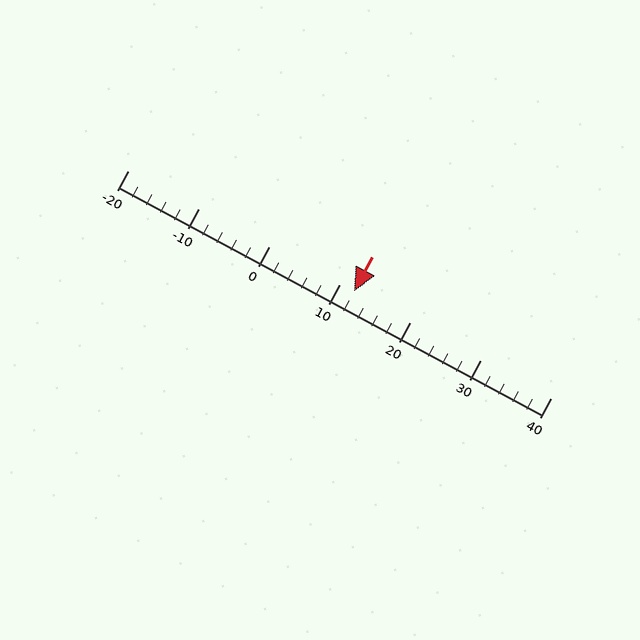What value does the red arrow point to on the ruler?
The red arrow points to approximately 12.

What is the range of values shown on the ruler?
The ruler shows values from -20 to 40.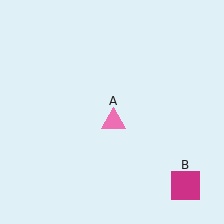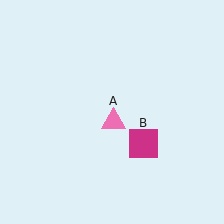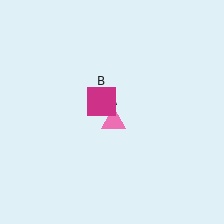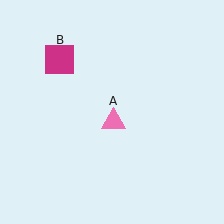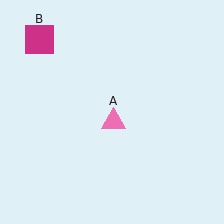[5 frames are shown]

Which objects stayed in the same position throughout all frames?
Pink triangle (object A) remained stationary.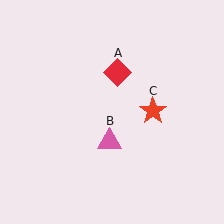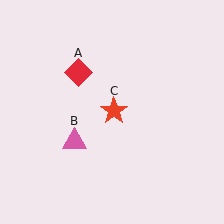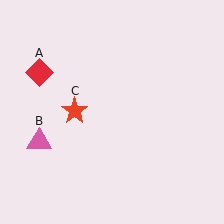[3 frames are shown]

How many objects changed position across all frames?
3 objects changed position: red diamond (object A), pink triangle (object B), red star (object C).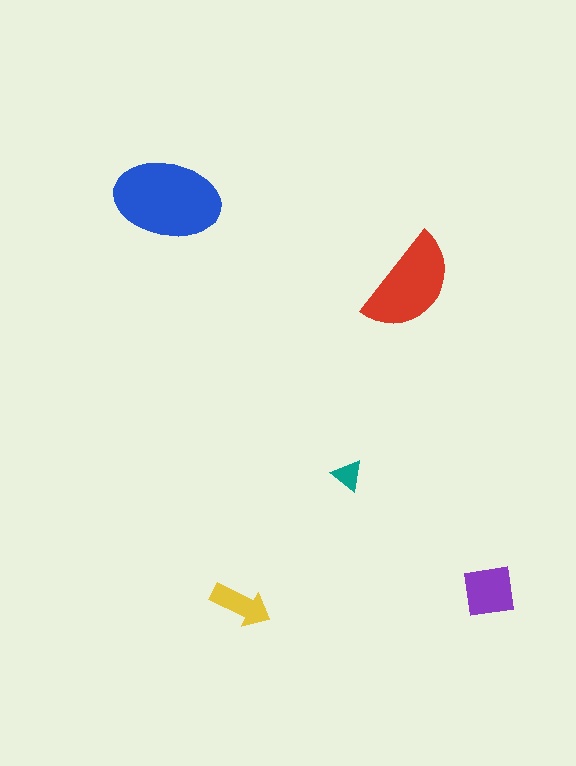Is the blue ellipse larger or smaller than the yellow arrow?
Larger.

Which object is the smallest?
The teal triangle.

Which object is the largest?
The blue ellipse.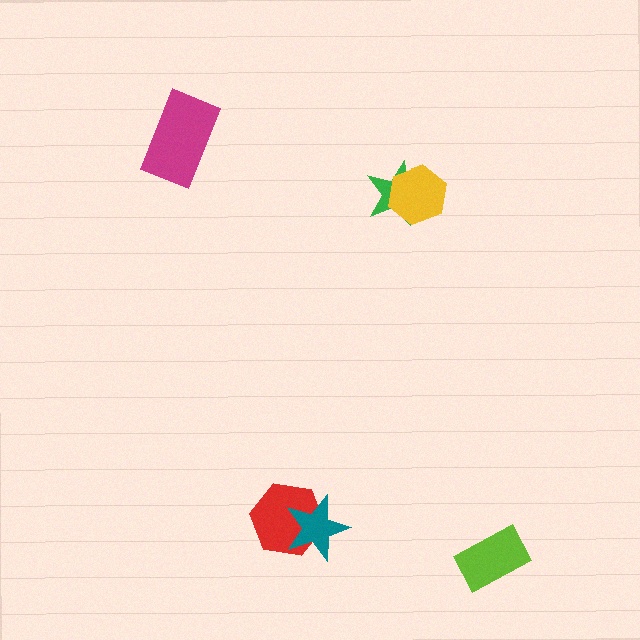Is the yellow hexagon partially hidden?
No, no other shape covers it.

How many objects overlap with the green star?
1 object overlaps with the green star.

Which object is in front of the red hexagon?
The teal star is in front of the red hexagon.